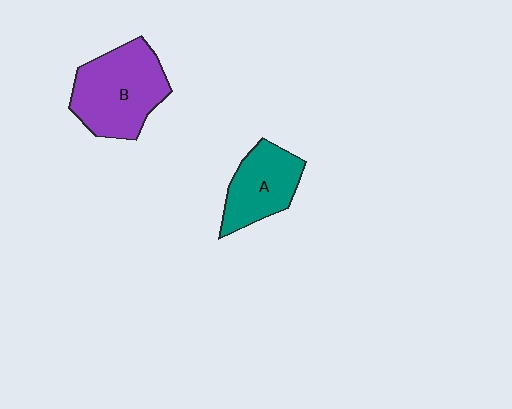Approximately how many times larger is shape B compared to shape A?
Approximately 1.4 times.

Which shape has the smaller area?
Shape A (teal).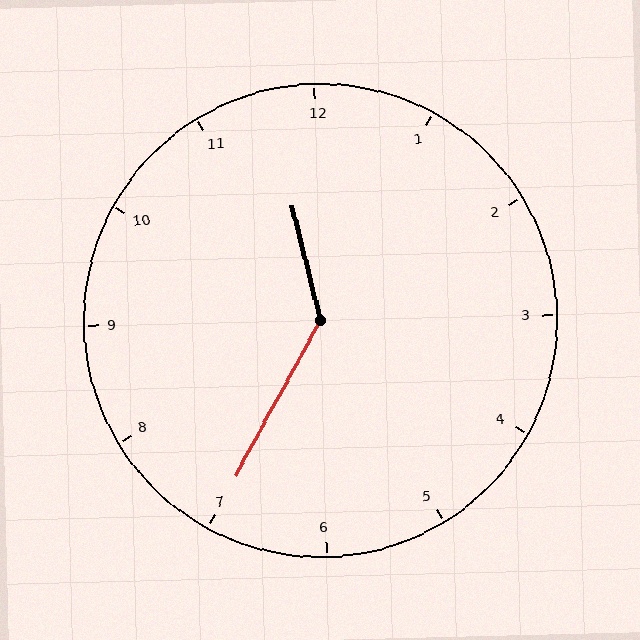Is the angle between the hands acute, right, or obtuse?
It is obtuse.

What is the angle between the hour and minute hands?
Approximately 138 degrees.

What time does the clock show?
11:35.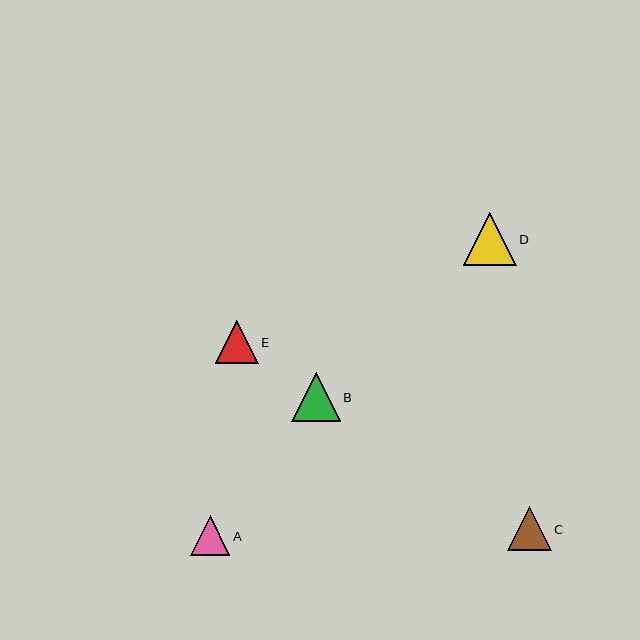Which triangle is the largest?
Triangle D is the largest with a size of approximately 53 pixels.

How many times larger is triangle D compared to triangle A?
Triangle D is approximately 1.3 times the size of triangle A.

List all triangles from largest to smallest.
From largest to smallest: D, B, C, E, A.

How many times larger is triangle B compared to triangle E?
Triangle B is approximately 1.1 times the size of triangle E.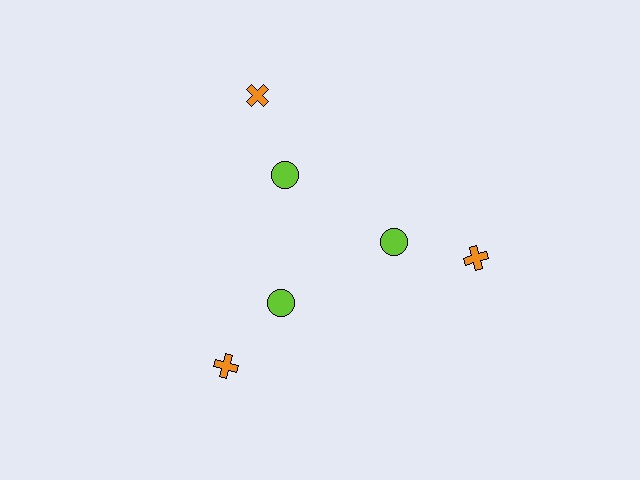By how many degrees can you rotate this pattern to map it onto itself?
The pattern maps onto itself every 120 degrees of rotation.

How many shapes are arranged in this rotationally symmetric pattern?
There are 6 shapes, arranged in 3 groups of 2.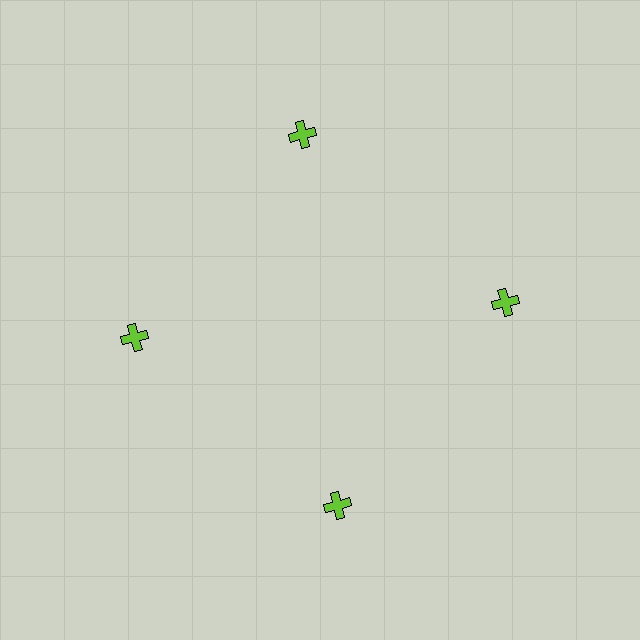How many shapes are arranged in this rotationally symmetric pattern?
There are 4 shapes, arranged in 4 groups of 1.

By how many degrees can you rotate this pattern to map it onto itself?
The pattern maps onto itself every 90 degrees of rotation.